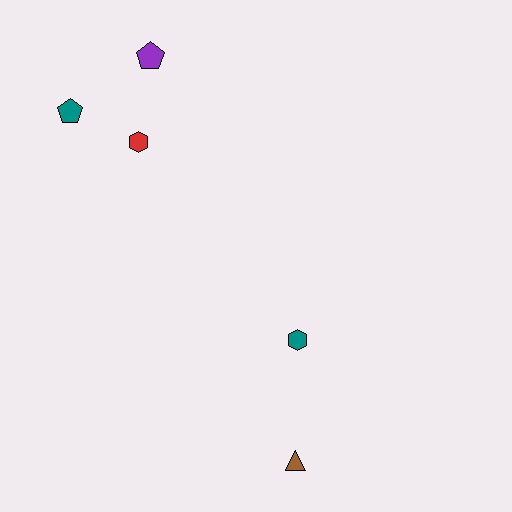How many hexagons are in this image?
There are 2 hexagons.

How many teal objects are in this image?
There are 2 teal objects.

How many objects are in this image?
There are 5 objects.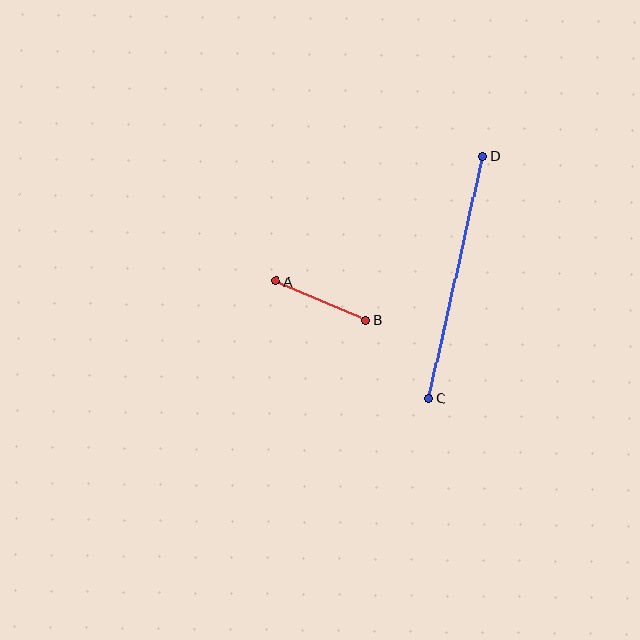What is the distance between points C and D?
The distance is approximately 248 pixels.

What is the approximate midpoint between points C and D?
The midpoint is at approximately (456, 278) pixels.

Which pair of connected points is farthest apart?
Points C and D are farthest apart.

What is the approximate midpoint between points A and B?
The midpoint is at approximately (321, 301) pixels.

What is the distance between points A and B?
The distance is approximately 98 pixels.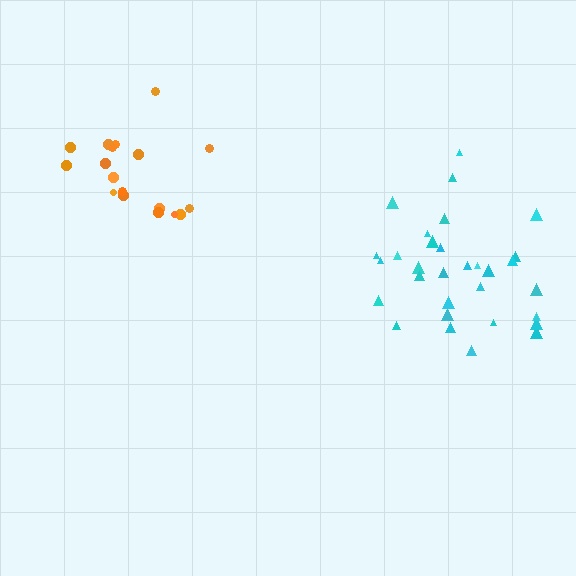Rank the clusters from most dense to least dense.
cyan, orange.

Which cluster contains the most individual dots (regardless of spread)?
Cyan (33).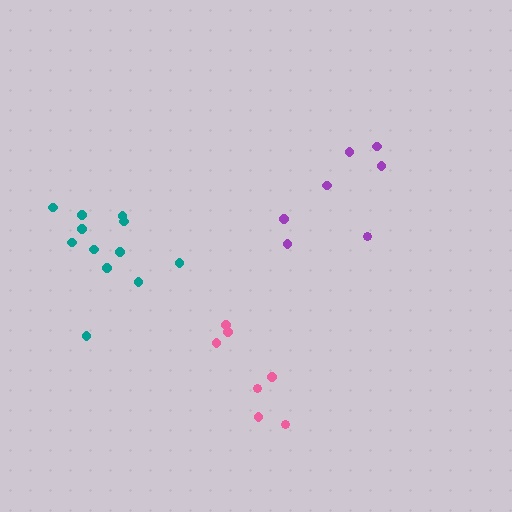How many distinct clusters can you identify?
There are 3 distinct clusters.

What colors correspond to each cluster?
The clusters are colored: pink, purple, teal.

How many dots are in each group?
Group 1: 7 dots, Group 2: 7 dots, Group 3: 12 dots (26 total).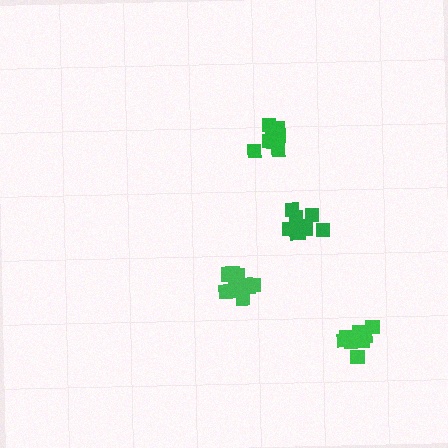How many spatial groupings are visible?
There are 4 spatial groupings.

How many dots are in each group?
Group 1: 13 dots, Group 2: 10 dots, Group 3: 10 dots, Group 4: 11 dots (44 total).